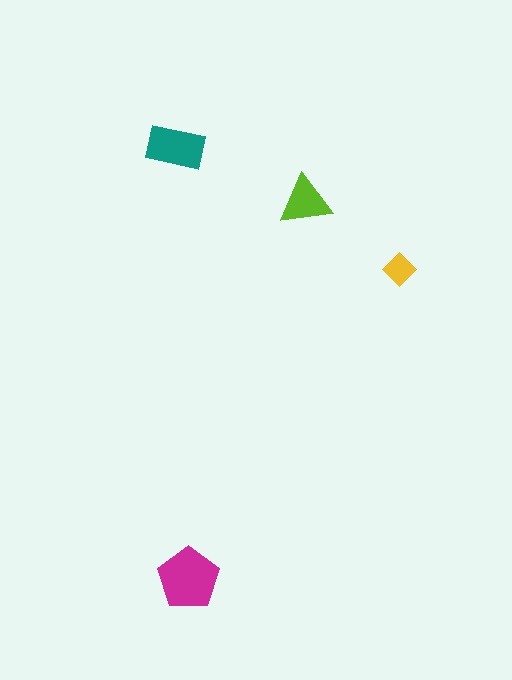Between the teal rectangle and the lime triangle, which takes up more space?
The teal rectangle.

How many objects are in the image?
There are 4 objects in the image.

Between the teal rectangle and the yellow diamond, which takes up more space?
The teal rectangle.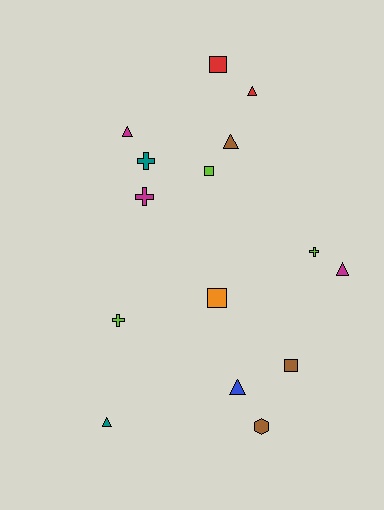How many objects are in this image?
There are 15 objects.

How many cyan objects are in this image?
There are no cyan objects.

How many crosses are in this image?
There are 4 crosses.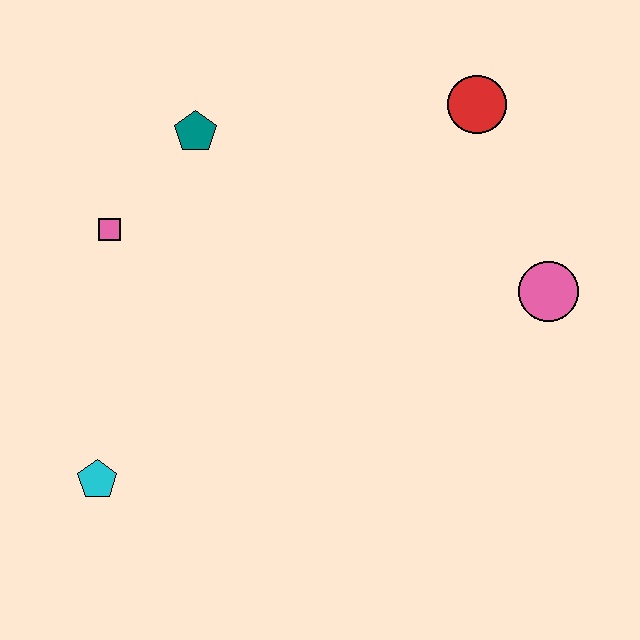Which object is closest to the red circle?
The pink circle is closest to the red circle.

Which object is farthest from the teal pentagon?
The pink circle is farthest from the teal pentagon.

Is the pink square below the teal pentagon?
Yes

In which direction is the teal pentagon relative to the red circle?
The teal pentagon is to the left of the red circle.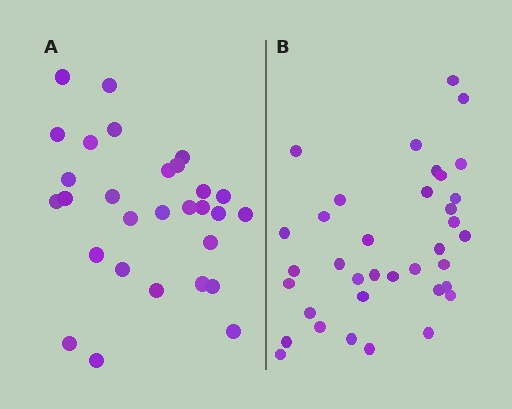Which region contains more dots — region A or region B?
Region B (the right region) has more dots.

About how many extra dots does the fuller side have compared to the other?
Region B has roughly 8 or so more dots than region A.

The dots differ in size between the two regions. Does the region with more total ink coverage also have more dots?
No. Region A has more total ink coverage because its dots are larger, but region B actually contains more individual dots. Total area can be misleading — the number of items is what matters here.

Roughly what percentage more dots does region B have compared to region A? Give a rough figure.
About 25% more.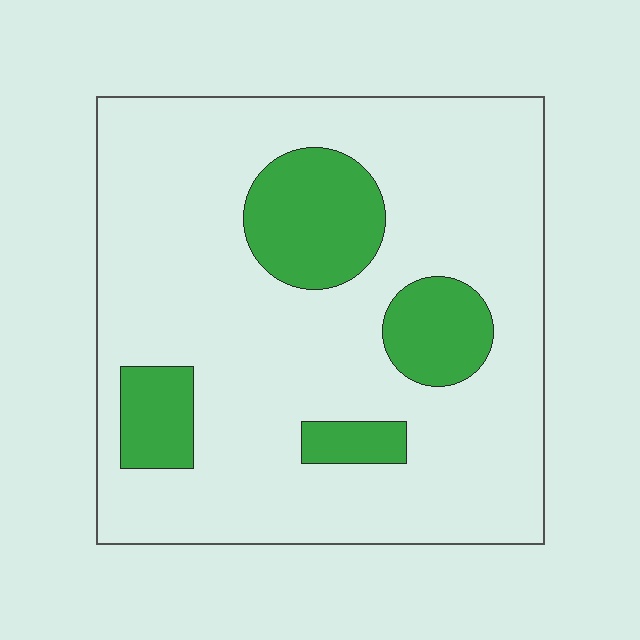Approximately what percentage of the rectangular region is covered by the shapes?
Approximately 20%.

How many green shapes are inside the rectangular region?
4.